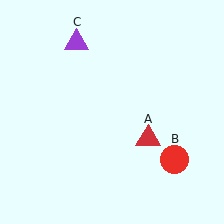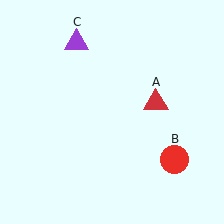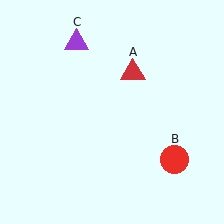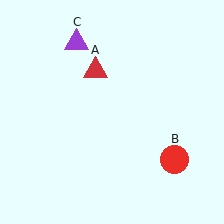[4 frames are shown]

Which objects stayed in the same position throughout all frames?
Red circle (object B) and purple triangle (object C) remained stationary.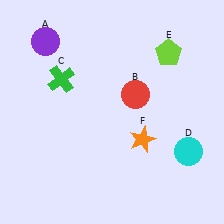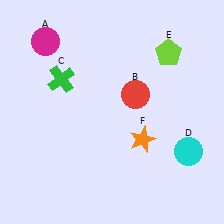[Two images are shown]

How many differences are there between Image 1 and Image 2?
There is 1 difference between the two images.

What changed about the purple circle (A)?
In Image 1, A is purple. In Image 2, it changed to magenta.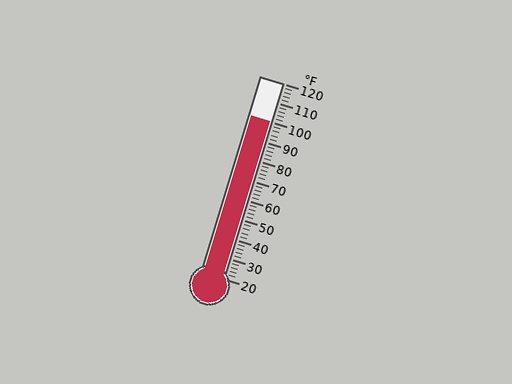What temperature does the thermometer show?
The thermometer shows approximately 100°F.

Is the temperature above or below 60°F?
The temperature is above 60°F.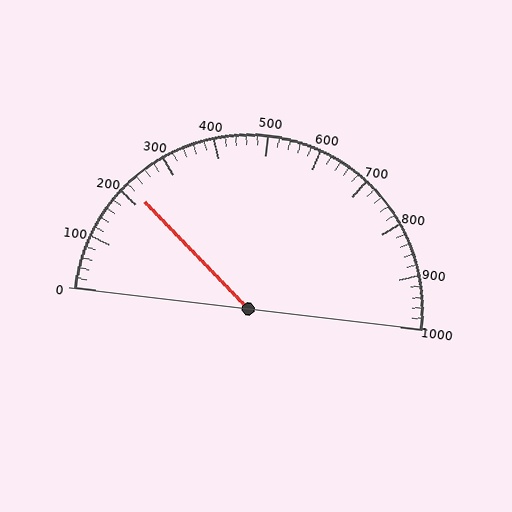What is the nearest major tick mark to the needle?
The nearest major tick mark is 200.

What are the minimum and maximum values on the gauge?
The gauge ranges from 0 to 1000.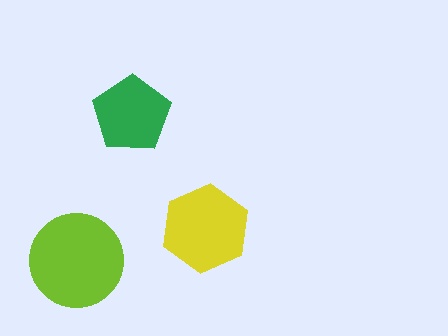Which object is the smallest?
The green pentagon.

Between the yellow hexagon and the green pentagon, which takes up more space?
The yellow hexagon.